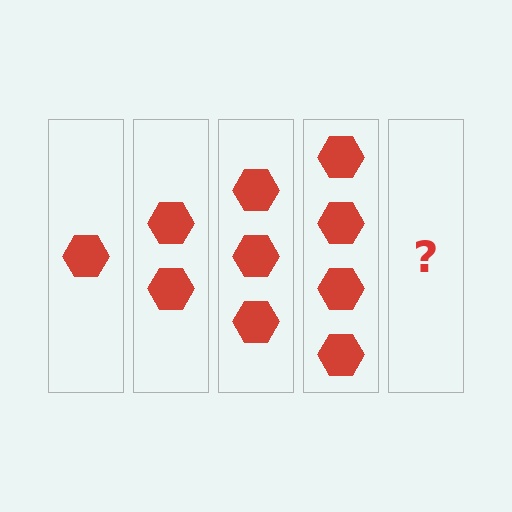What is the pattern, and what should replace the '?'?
The pattern is that each step adds one more hexagon. The '?' should be 5 hexagons.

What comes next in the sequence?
The next element should be 5 hexagons.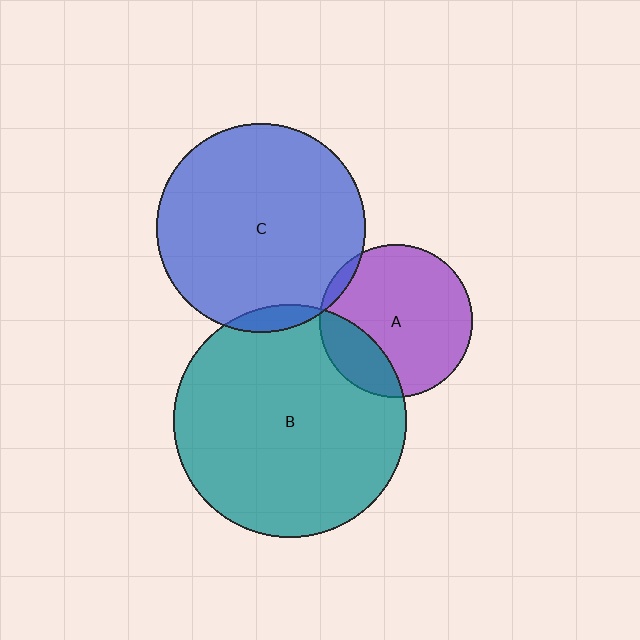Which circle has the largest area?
Circle B (teal).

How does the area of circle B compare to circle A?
Approximately 2.3 times.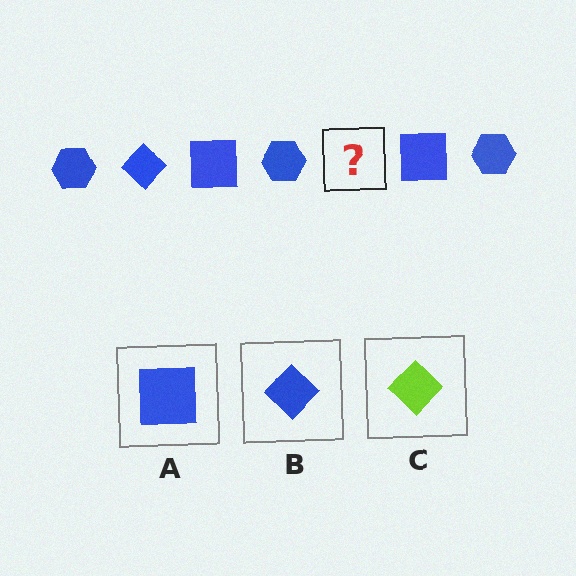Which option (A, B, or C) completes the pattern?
B.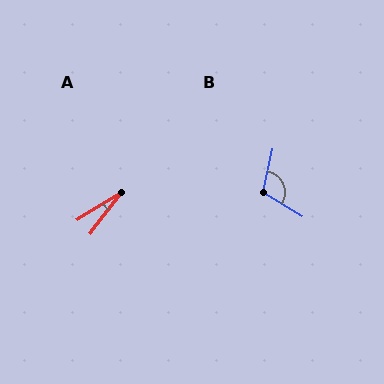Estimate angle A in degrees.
Approximately 21 degrees.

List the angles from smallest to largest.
A (21°), B (109°).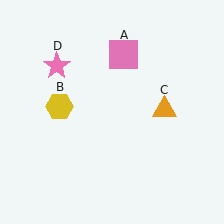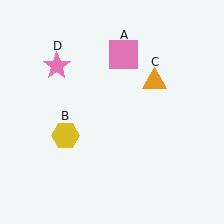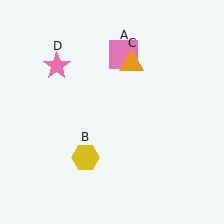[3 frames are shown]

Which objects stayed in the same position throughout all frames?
Pink square (object A) and pink star (object D) remained stationary.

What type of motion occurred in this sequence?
The yellow hexagon (object B), orange triangle (object C) rotated counterclockwise around the center of the scene.